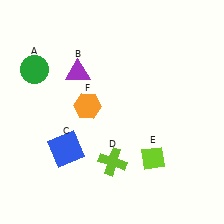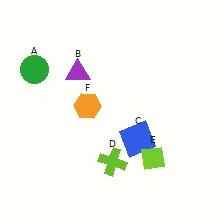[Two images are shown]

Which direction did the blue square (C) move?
The blue square (C) moved right.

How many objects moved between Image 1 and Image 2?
1 object moved between the two images.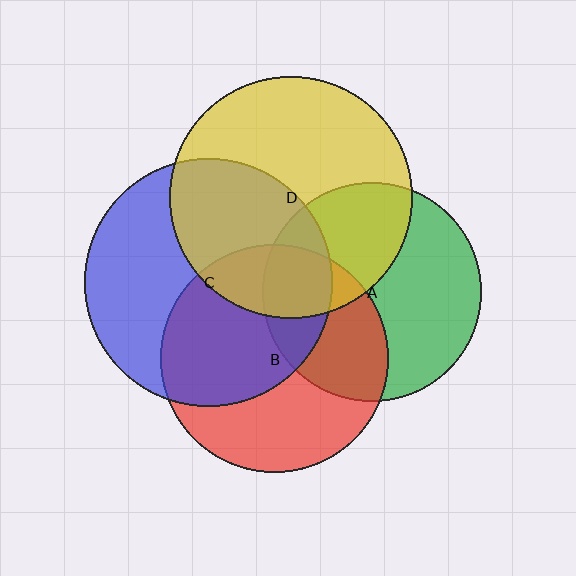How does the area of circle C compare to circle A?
Approximately 1.3 times.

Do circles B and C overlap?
Yes.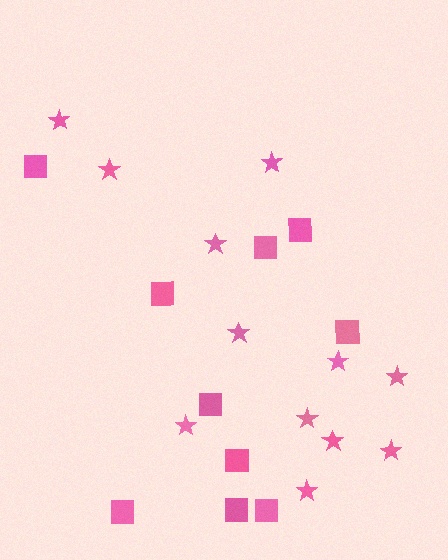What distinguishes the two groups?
There are 2 groups: one group of stars (12) and one group of squares (10).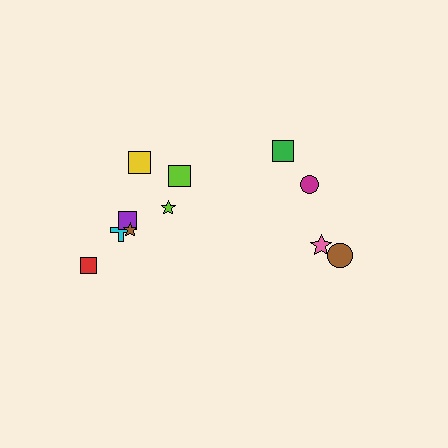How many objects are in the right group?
There are 4 objects.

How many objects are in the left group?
There are 7 objects.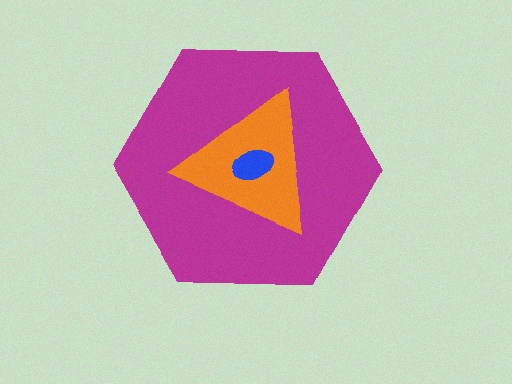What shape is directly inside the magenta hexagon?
The orange triangle.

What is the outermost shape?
The magenta hexagon.